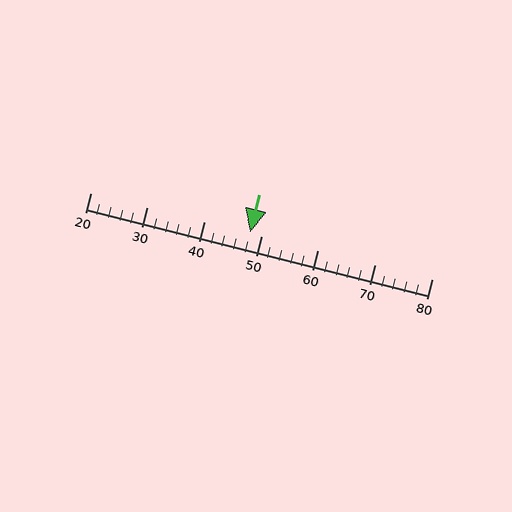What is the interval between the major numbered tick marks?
The major tick marks are spaced 10 units apart.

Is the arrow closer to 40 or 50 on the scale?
The arrow is closer to 50.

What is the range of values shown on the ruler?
The ruler shows values from 20 to 80.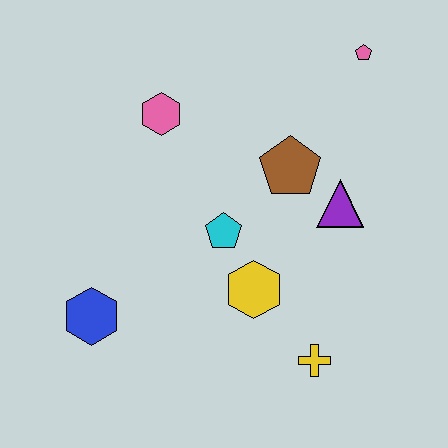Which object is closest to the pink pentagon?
The brown pentagon is closest to the pink pentagon.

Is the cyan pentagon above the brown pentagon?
No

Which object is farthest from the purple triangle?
The blue hexagon is farthest from the purple triangle.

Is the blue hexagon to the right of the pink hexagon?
No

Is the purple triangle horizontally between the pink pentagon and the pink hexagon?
Yes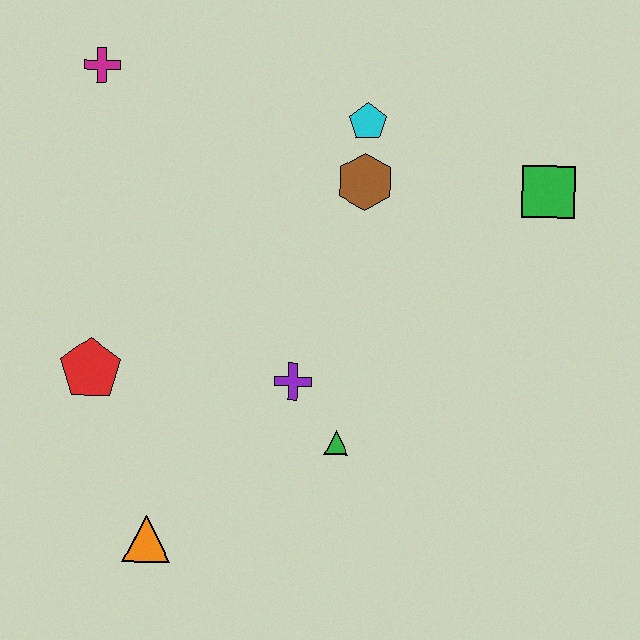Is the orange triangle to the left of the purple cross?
Yes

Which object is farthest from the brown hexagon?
The orange triangle is farthest from the brown hexagon.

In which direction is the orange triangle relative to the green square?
The orange triangle is to the left of the green square.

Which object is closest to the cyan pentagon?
The brown hexagon is closest to the cyan pentagon.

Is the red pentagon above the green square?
No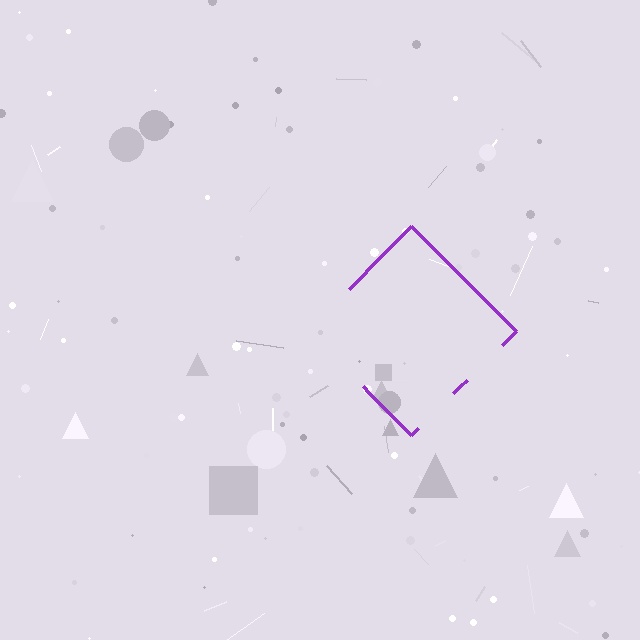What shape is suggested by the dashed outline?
The dashed outline suggests a diamond.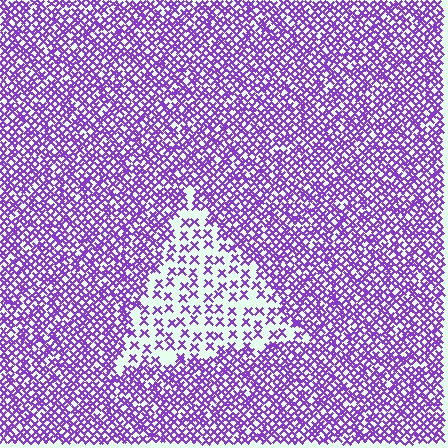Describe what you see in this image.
The image contains small purple elements arranged at two different densities. A triangle-shaped region is visible where the elements are less densely packed than the surrounding area.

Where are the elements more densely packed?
The elements are more densely packed outside the triangle boundary.